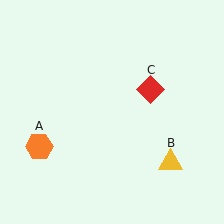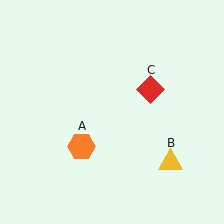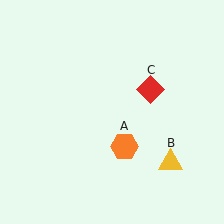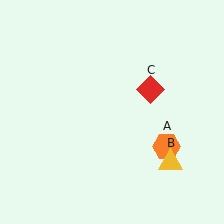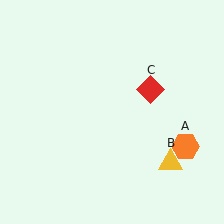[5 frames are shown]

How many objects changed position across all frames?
1 object changed position: orange hexagon (object A).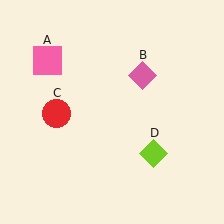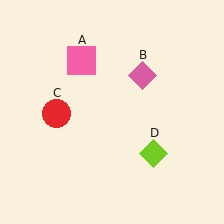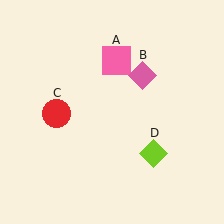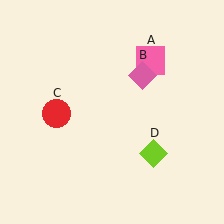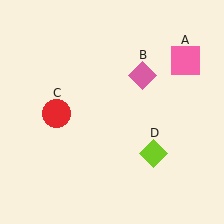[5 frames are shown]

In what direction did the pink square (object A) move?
The pink square (object A) moved right.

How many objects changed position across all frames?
1 object changed position: pink square (object A).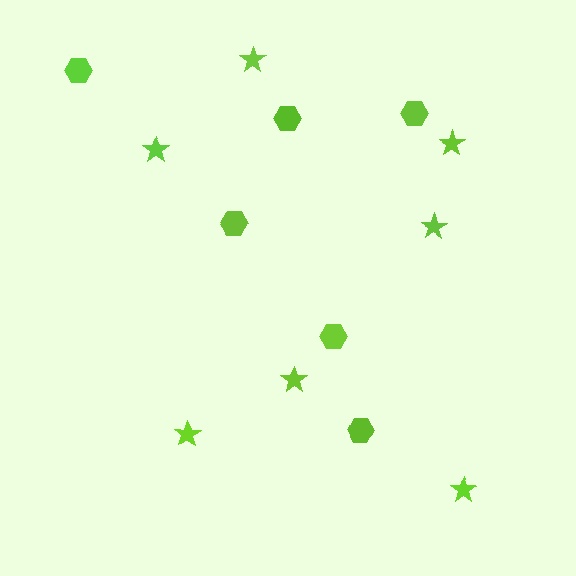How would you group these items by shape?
There are 2 groups: one group of hexagons (6) and one group of stars (7).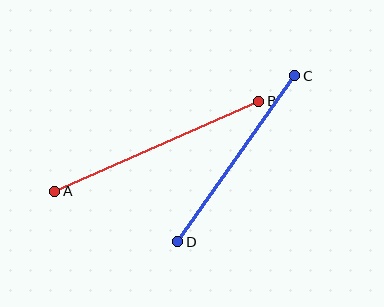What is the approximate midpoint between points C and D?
The midpoint is at approximately (236, 159) pixels.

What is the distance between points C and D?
The distance is approximately 203 pixels.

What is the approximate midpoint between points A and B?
The midpoint is at approximately (157, 146) pixels.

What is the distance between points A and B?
The distance is approximately 223 pixels.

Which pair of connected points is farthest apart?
Points A and B are farthest apart.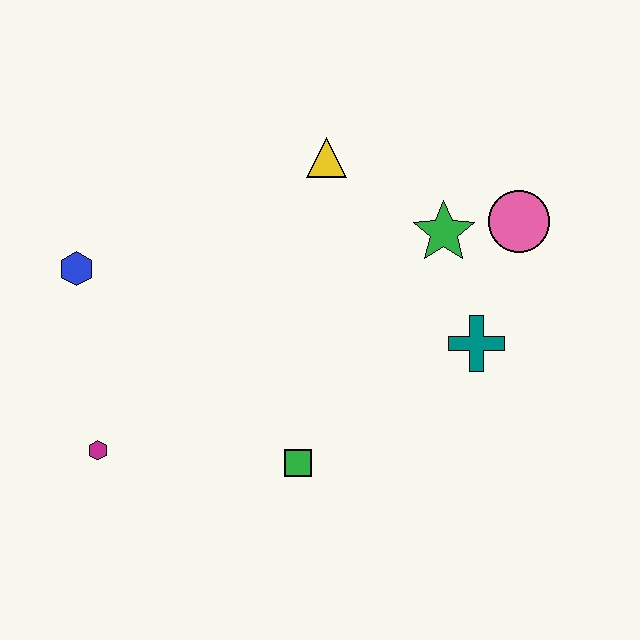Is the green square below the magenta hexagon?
Yes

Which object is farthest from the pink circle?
The magenta hexagon is farthest from the pink circle.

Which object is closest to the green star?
The pink circle is closest to the green star.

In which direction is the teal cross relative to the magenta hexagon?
The teal cross is to the right of the magenta hexagon.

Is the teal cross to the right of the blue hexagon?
Yes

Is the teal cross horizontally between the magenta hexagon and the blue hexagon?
No